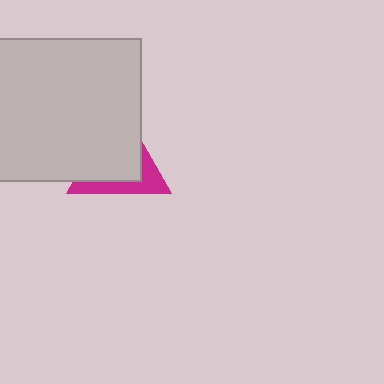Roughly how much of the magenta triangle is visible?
A small part of it is visible (roughly 35%).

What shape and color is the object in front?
The object in front is a light gray rectangle.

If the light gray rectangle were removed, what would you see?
You would see the complete magenta triangle.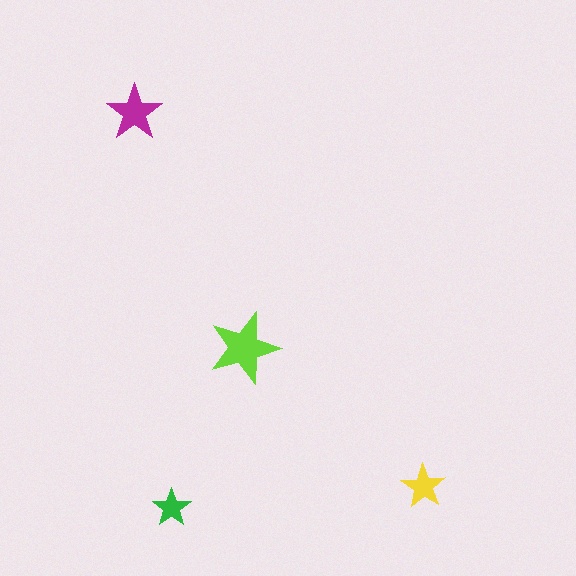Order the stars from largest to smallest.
the lime one, the magenta one, the yellow one, the green one.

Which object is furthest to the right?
The yellow star is rightmost.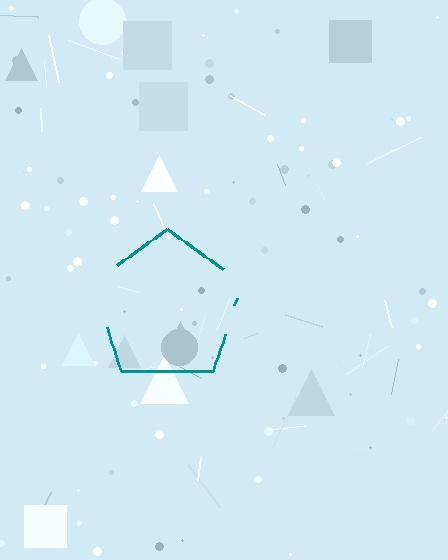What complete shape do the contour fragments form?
The contour fragments form a pentagon.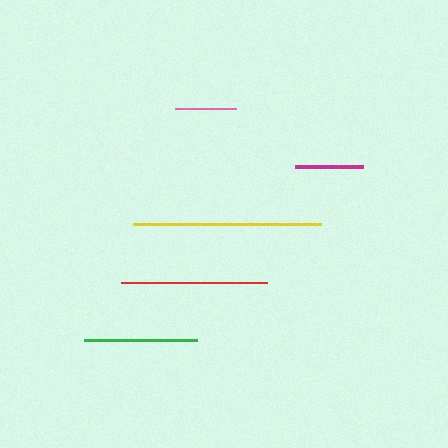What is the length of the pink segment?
The pink segment is approximately 61 pixels long.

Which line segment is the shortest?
The pink line is the shortest at approximately 61 pixels.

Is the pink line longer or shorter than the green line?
The green line is longer than the pink line.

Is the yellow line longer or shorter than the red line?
The yellow line is longer than the red line.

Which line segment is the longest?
The yellow line is the longest at approximately 188 pixels.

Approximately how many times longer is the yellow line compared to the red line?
The yellow line is approximately 1.3 times the length of the red line.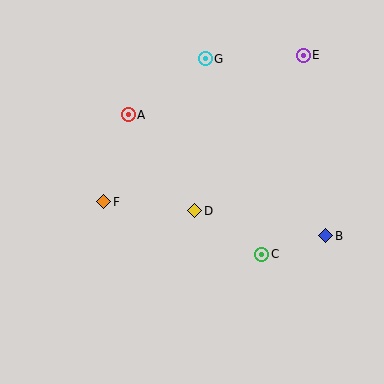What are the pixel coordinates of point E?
Point E is at (303, 55).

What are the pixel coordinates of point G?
Point G is at (205, 59).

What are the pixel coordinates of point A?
Point A is at (128, 115).